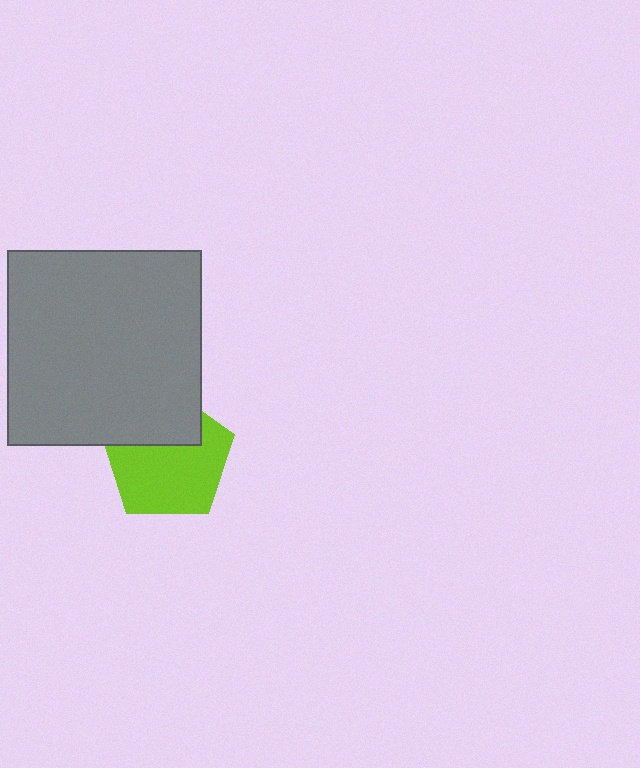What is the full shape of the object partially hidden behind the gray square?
The partially hidden object is a lime pentagon.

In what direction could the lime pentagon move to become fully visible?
The lime pentagon could move down. That would shift it out from behind the gray square entirely.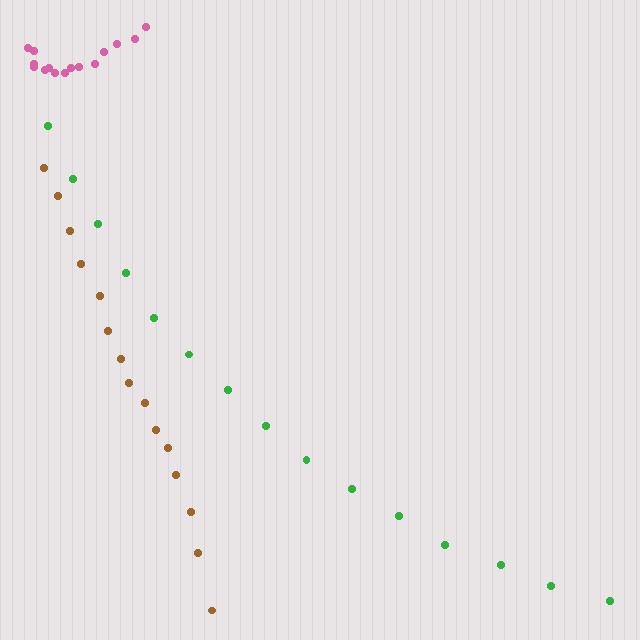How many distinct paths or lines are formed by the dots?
There are 3 distinct paths.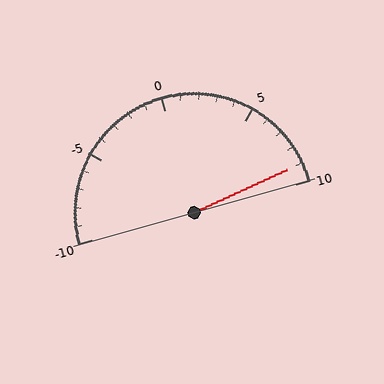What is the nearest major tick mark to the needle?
The nearest major tick mark is 10.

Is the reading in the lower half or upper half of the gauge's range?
The reading is in the upper half of the range (-10 to 10).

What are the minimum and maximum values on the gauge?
The gauge ranges from -10 to 10.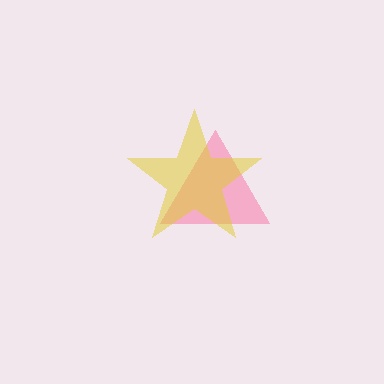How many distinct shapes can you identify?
There are 2 distinct shapes: a pink triangle, a yellow star.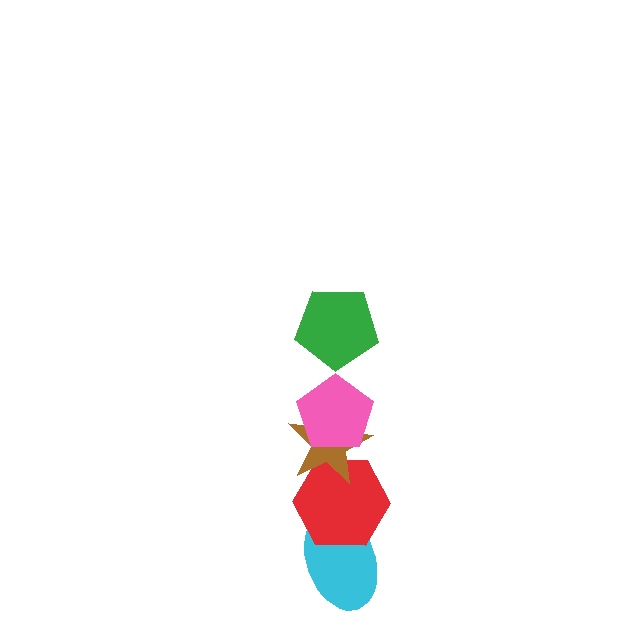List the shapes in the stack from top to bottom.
From top to bottom: the green pentagon, the pink pentagon, the brown star, the red hexagon, the cyan ellipse.